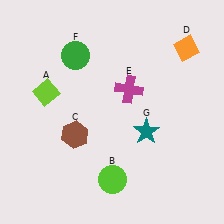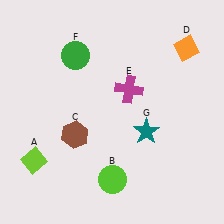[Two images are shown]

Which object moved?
The lime diamond (A) moved down.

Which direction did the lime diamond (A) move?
The lime diamond (A) moved down.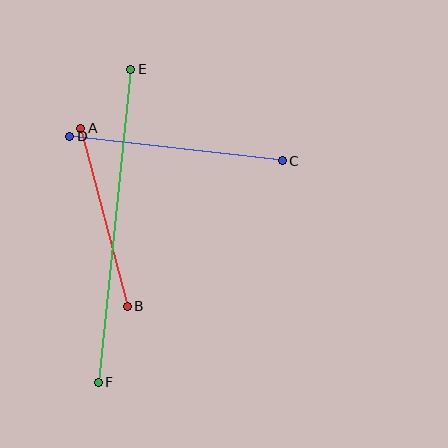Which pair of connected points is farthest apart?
Points E and F are farthest apart.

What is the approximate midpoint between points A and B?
The midpoint is at approximately (104, 217) pixels.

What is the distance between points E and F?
The distance is approximately 315 pixels.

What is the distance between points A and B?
The distance is approximately 184 pixels.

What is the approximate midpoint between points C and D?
The midpoint is at approximately (176, 149) pixels.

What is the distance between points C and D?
The distance is approximately 214 pixels.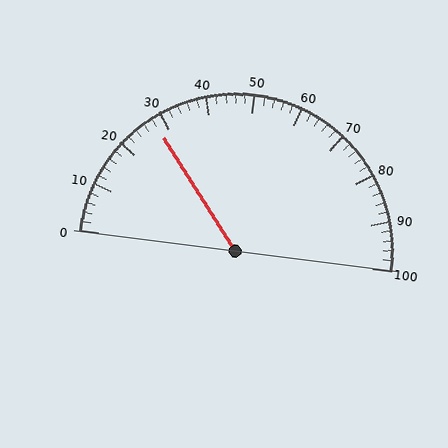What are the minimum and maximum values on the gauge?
The gauge ranges from 0 to 100.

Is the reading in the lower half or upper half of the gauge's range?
The reading is in the lower half of the range (0 to 100).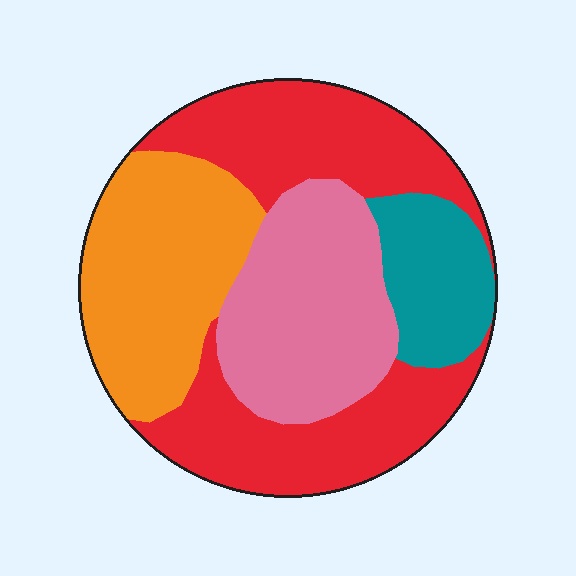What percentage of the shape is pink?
Pink takes up about one quarter (1/4) of the shape.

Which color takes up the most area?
Red, at roughly 40%.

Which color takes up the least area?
Teal, at roughly 10%.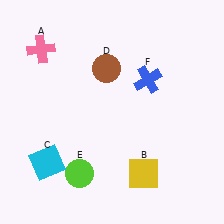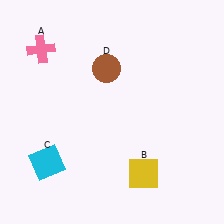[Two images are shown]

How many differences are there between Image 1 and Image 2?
There are 2 differences between the two images.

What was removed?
The lime circle (E), the blue cross (F) were removed in Image 2.